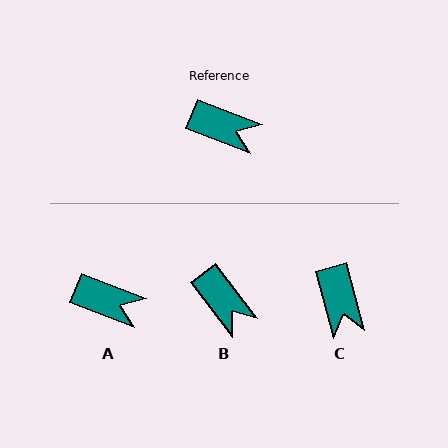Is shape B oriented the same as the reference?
No, it is off by about 31 degrees.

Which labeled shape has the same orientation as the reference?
A.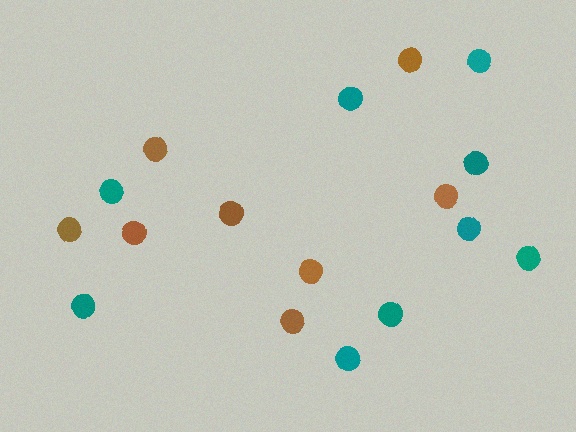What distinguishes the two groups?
There are 2 groups: one group of brown circles (8) and one group of teal circles (9).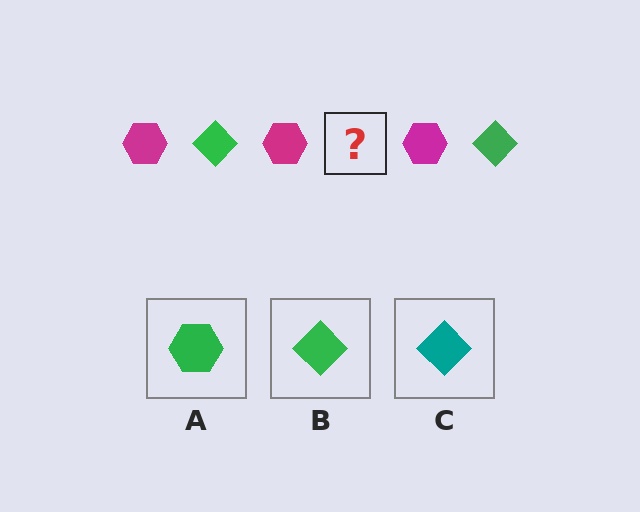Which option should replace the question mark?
Option B.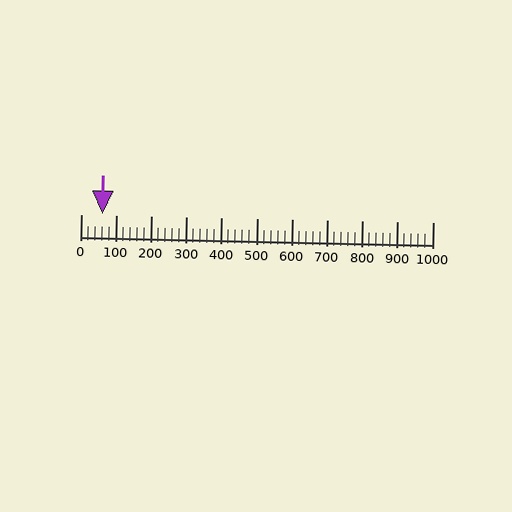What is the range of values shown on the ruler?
The ruler shows values from 0 to 1000.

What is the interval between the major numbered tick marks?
The major tick marks are spaced 100 units apart.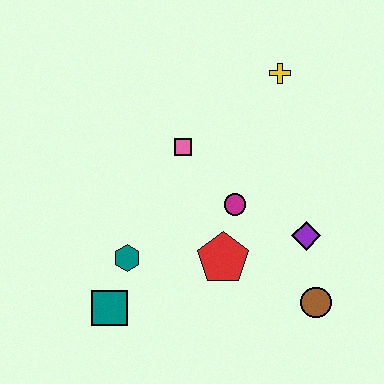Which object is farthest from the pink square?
The brown circle is farthest from the pink square.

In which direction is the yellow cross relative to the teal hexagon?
The yellow cross is above the teal hexagon.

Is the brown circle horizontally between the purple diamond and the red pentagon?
No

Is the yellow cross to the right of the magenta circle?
Yes